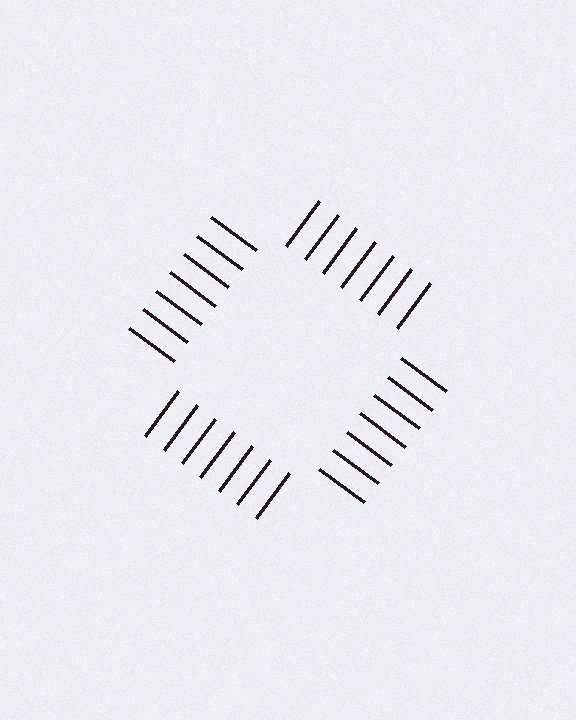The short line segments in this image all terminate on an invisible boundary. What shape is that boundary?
An illusory square — the line segments terminate on its edges but no continuous stroke is drawn.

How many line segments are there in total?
28 — 7 along each of the 4 edges.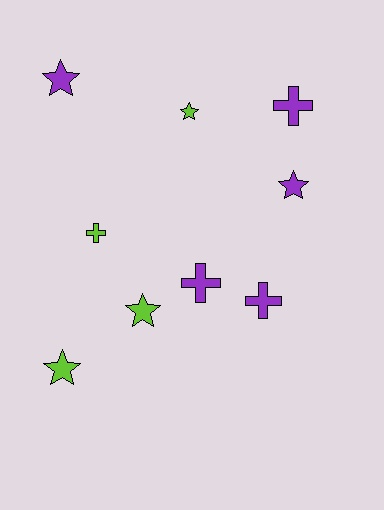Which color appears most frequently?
Purple, with 5 objects.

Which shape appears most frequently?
Star, with 5 objects.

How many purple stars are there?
There are 2 purple stars.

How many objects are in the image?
There are 9 objects.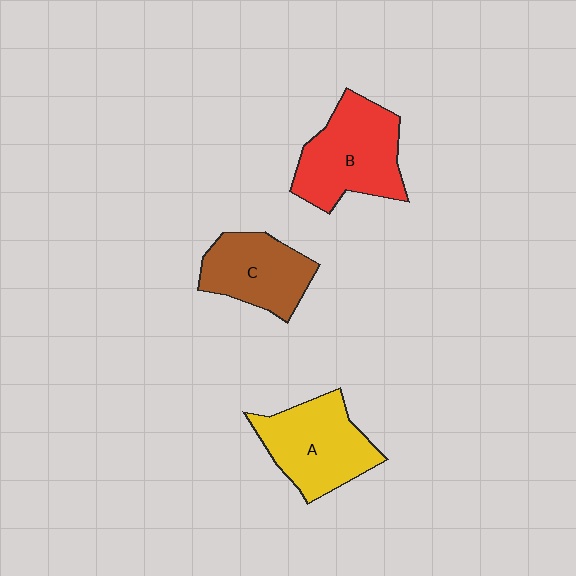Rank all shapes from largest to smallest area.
From largest to smallest: B (red), A (yellow), C (brown).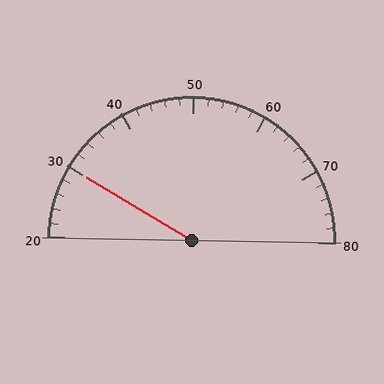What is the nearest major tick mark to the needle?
The nearest major tick mark is 30.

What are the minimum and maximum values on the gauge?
The gauge ranges from 20 to 80.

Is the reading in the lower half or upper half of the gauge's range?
The reading is in the lower half of the range (20 to 80).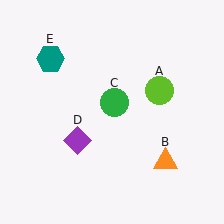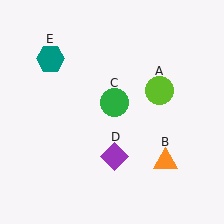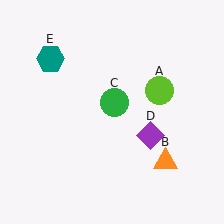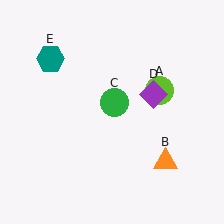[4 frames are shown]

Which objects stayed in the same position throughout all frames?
Lime circle (object A) and orange triangle (object B) and green circle (object C) and teal hexagon (object E) remained stationary.